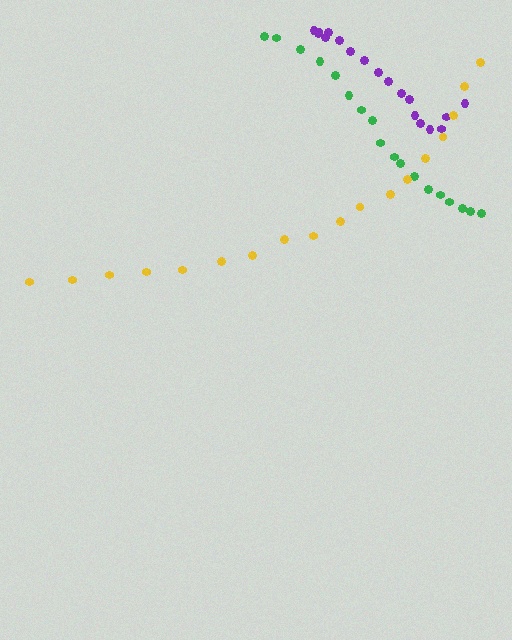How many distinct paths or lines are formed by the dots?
There are 3 distinct paths.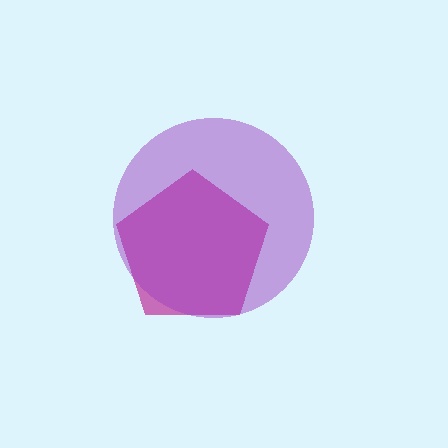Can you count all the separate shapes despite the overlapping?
Yes, there are 2 separate shapes.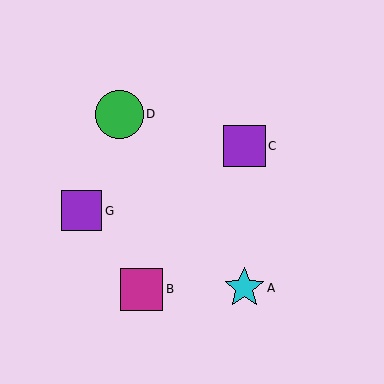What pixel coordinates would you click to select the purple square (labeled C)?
Click at (244, 146) to select the purple square C.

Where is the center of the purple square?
The center of the purple square is at (244, 146).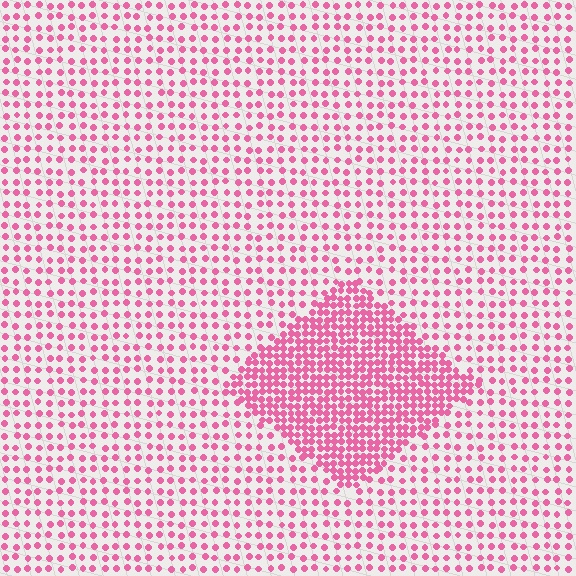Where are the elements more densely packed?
The elements are more densely packed inside the diamond boundary.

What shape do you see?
I see a diamond.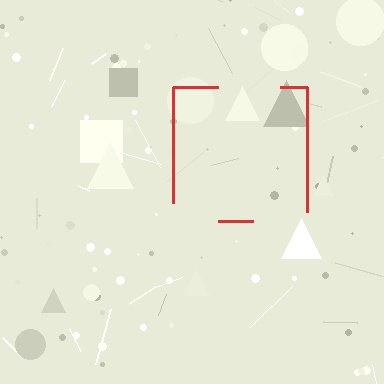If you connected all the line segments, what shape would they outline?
They would outline a square.